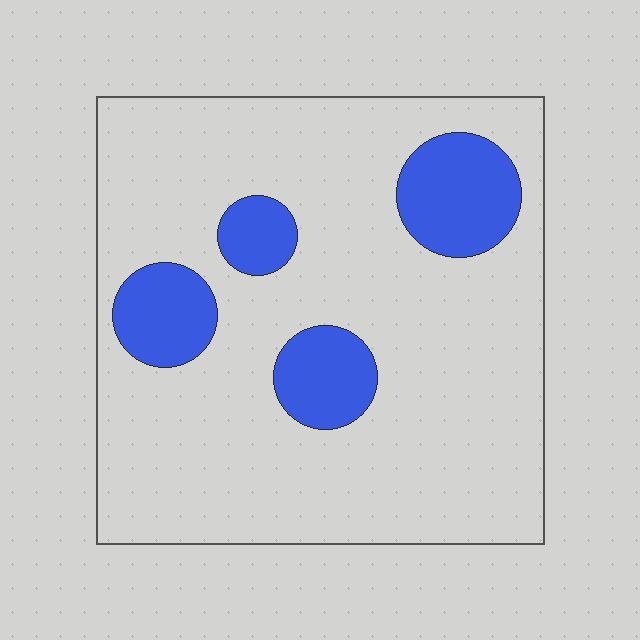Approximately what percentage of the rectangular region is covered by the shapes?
Approximately 15%.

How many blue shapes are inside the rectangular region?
4.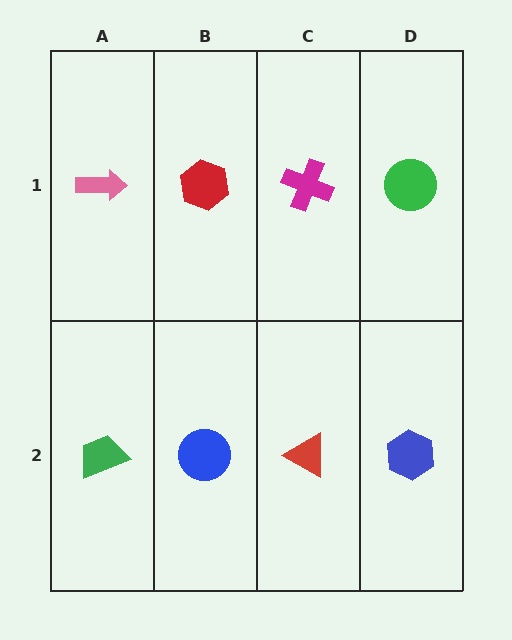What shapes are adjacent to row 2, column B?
A red hexagon (row 1, column B), a green trapezoid (row 2, column A), a red triangle (row 2, column C).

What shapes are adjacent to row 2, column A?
A pink arrow (row 1, column A), a blue circle (row 2, column B).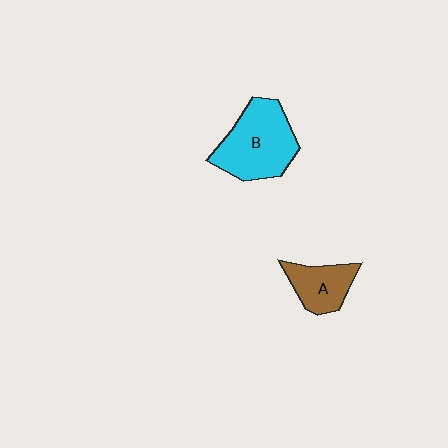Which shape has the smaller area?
Shape A (brown).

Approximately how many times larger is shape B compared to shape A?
Approximately 1.8 times.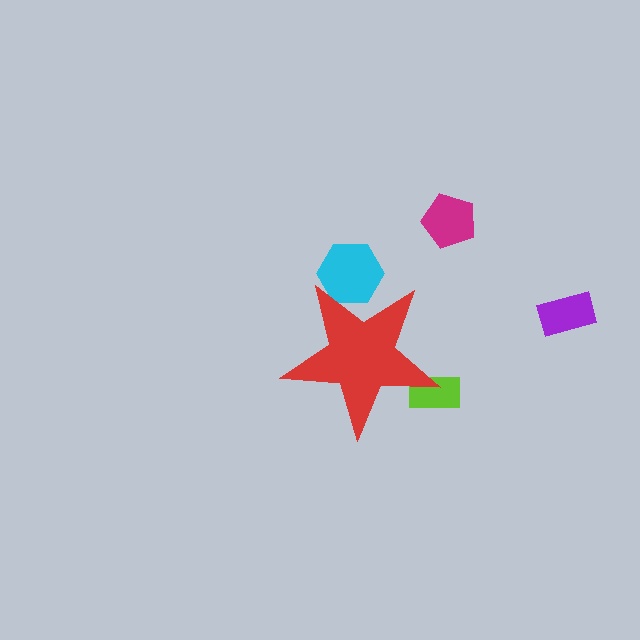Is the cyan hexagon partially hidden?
Yes, the cyan hexagon is partially hidden behind the red star.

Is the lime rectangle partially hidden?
Yes, the lime rectangle is partially hidden behind the red star.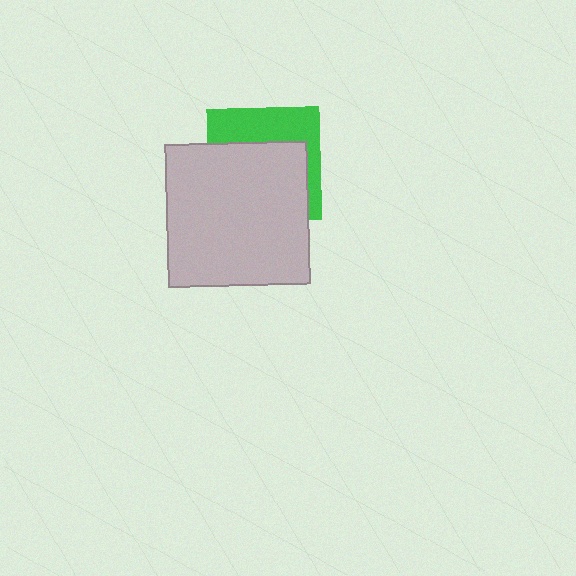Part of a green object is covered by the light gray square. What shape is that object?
It is a square.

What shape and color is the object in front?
The object in front is a light gray square.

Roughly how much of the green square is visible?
A small part of it is visible (roughly 37%).